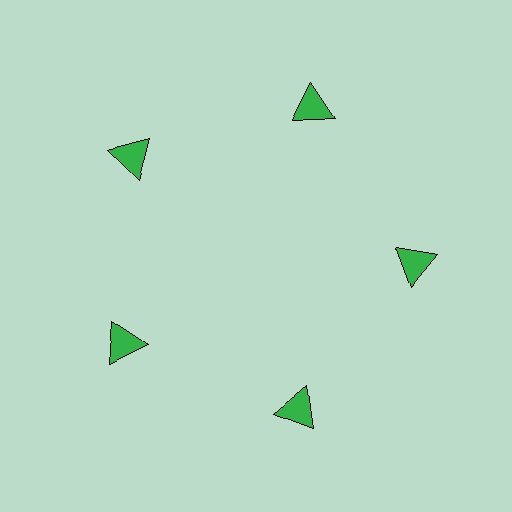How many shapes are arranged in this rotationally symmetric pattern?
There are 5 shapes, arranged in 5 groups of 1.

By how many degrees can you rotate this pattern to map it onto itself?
The pattern maps onto itself every 72 degrees of rotation.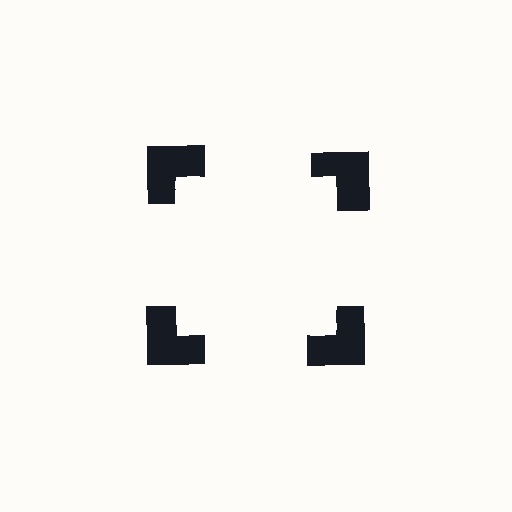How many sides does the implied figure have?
4 sides.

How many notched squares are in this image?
There are 4 — one at each vertex of the illusory square.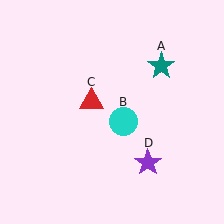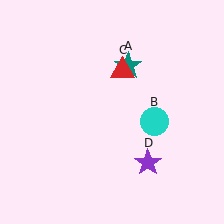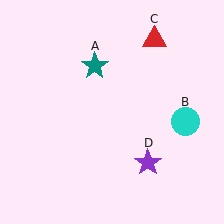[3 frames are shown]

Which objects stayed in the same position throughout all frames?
Purple star (object D) remained stationary.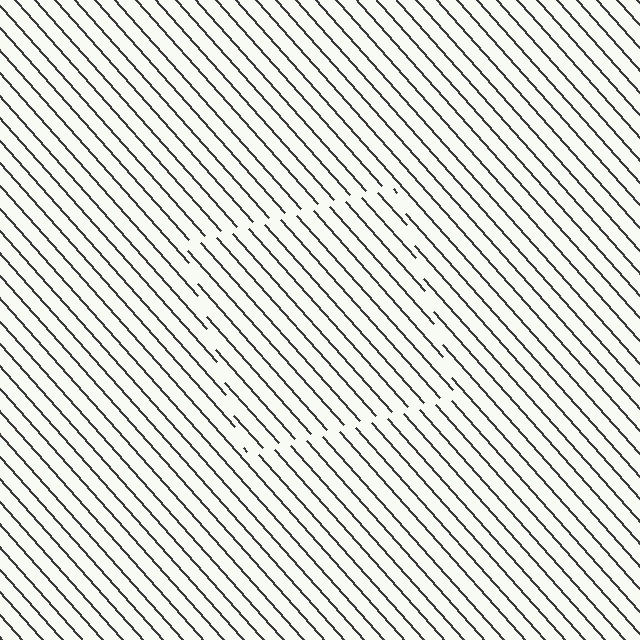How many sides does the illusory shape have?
4 sides — the line-ends trace a square.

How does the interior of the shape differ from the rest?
The interior of the shape contains the same grating, shifted by half a period — the contour is defined by the phase discontinuity where line-ends from the inner and outer gratings abut.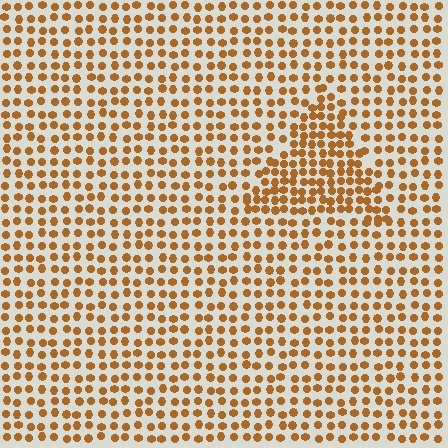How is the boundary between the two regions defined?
The boundary is defined by a change in element density (approximately 1.7x ratio). All elements are the same color, size, and shape.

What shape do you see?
I see a triangle.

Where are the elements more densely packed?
The elements are more densely packed inside the triangle boundary.